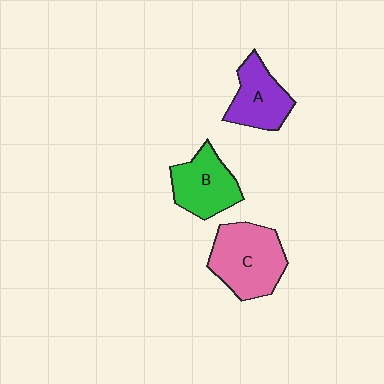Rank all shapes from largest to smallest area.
From largest to smallest: C (pink), B (green), A (purple).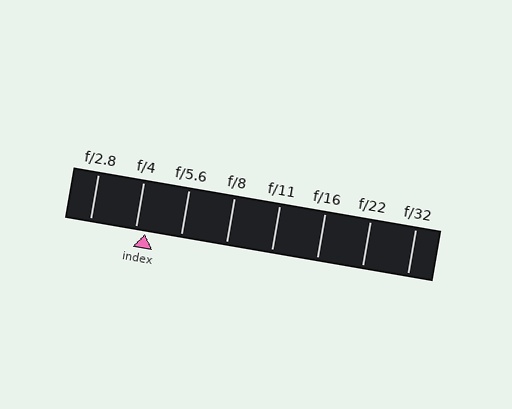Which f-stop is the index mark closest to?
The index mark is closest to f/4.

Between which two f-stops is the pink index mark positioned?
The index mark is between f/4 and f/5.6.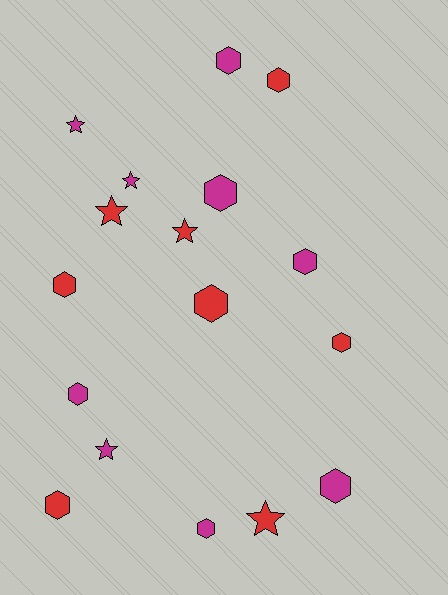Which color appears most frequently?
Magenta, with 9 objects.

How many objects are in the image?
There are 17 objects.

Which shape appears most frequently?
Hexagon, with 11 objects.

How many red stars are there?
There are 3 red stars.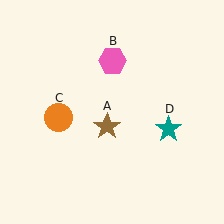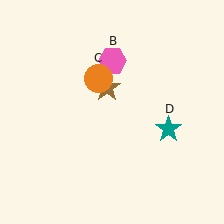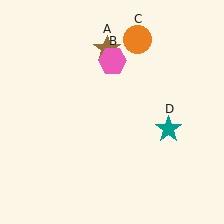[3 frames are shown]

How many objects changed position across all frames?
2 objects changed position: brown star (object A), orange circle (object C).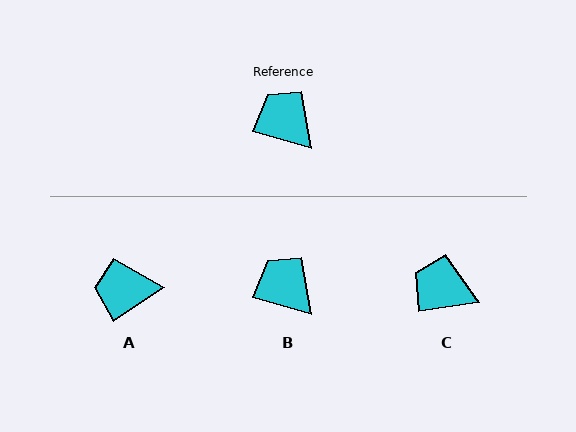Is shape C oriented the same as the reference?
No, it is off by about 25 degrees.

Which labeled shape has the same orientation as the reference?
B.